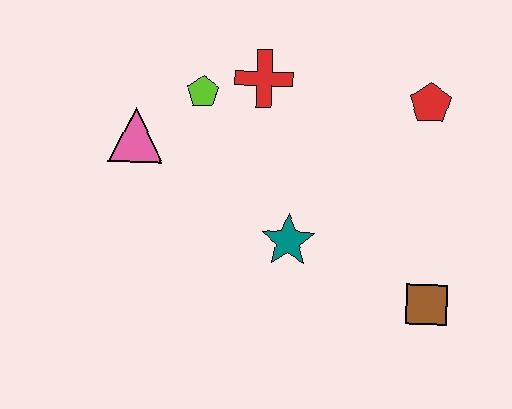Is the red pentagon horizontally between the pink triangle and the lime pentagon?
No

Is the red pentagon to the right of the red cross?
Yes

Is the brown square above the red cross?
No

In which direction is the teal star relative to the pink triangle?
The teal star is to the right of the pink triangle.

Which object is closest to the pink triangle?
The lime pentagon is closest to the pink triangle.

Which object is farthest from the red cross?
The brown square is farthest from the red cross.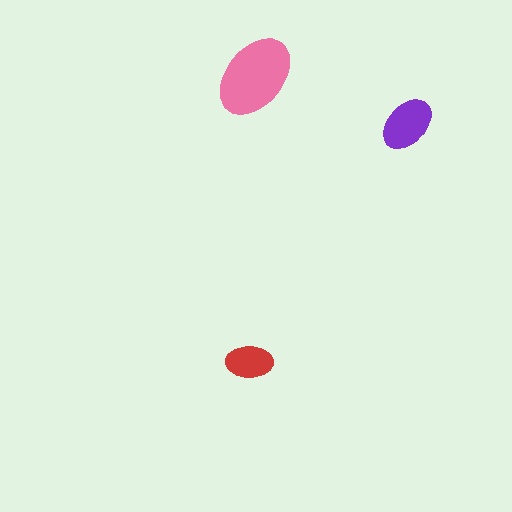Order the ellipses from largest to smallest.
the pink one, the purple one, the red one.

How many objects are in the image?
There are 3 objects in the image.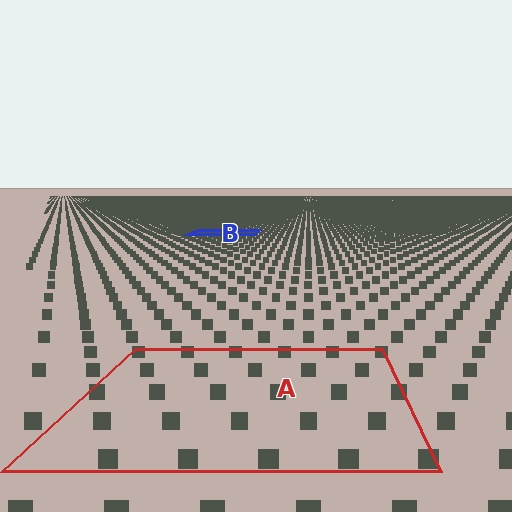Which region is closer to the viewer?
Region A is closer. The texture elements there are larger and more spread out.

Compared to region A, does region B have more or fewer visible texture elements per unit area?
Region B has more texture elements per unit area — they are packed more densely because it is farther away.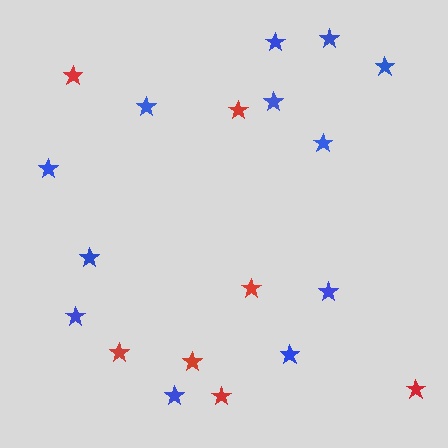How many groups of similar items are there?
There are 2 groups: one group of blue stars (12) and one group of red stars (7).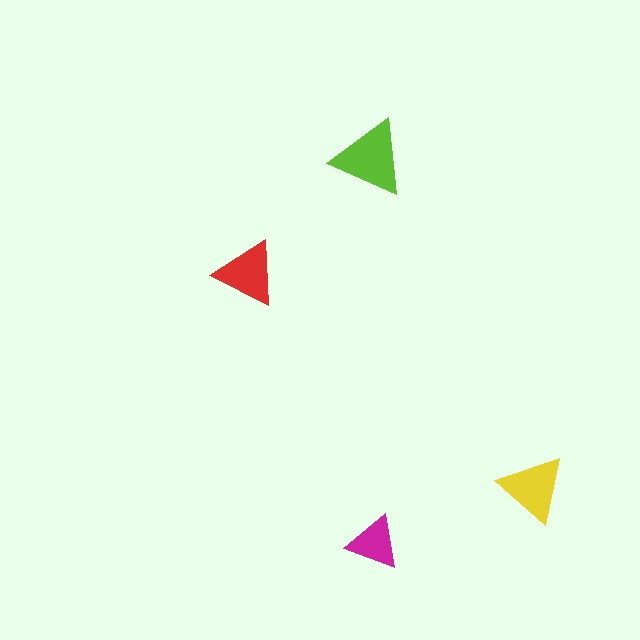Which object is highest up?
The lime triangle is topmost.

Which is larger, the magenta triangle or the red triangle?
The red one.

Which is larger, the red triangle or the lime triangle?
The lime one.